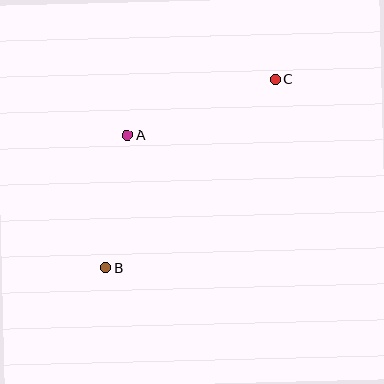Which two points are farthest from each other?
Points B and C are farthest from each other.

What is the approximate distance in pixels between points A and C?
The distance between A and C is approximately 158 pixels.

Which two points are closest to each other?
Points A and B are closest to each other.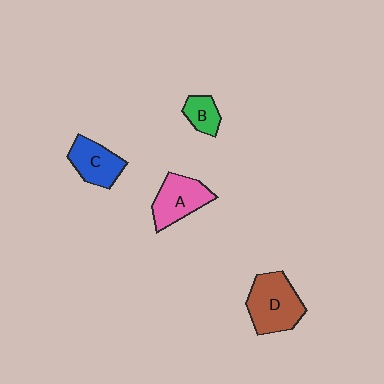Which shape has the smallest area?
Shape B (green).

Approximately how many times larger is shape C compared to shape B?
Approximately 1.7 times.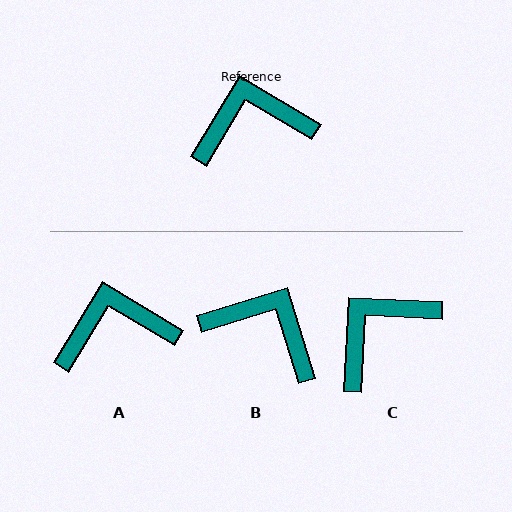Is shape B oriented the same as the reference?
No, it is off by about 42 degrees.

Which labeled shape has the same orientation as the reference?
A.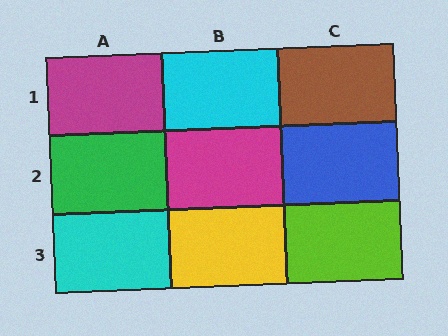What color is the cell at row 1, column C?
Brown.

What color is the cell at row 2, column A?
Green.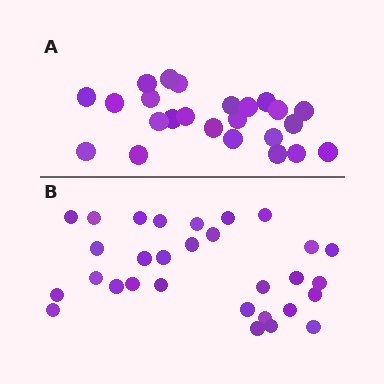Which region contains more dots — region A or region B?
Region B (the bottom region) has more dots.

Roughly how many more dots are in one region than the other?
Region B has about 6 more dots than region A.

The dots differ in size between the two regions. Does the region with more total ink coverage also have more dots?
No. Region A has more total ink coverage because its dots are larger, but region B actually contains more individual dots. Total area can be misleading — the number of items is what matters here.